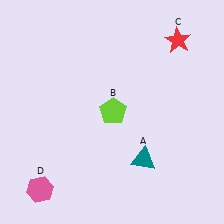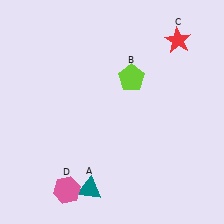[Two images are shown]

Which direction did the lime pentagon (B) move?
The lime pentagon (B) moved up.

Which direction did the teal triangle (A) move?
The teal triangle (A) moved left.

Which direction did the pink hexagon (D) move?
The pink hexagon (D) moved right.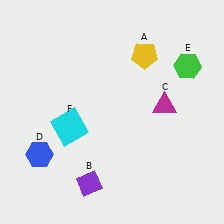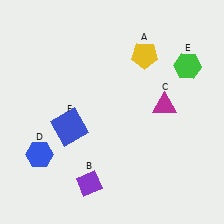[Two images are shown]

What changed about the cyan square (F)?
In Image 1, F is cyan. In Image 2, it changed to blue.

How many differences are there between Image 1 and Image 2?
There is 1 difference between the two images.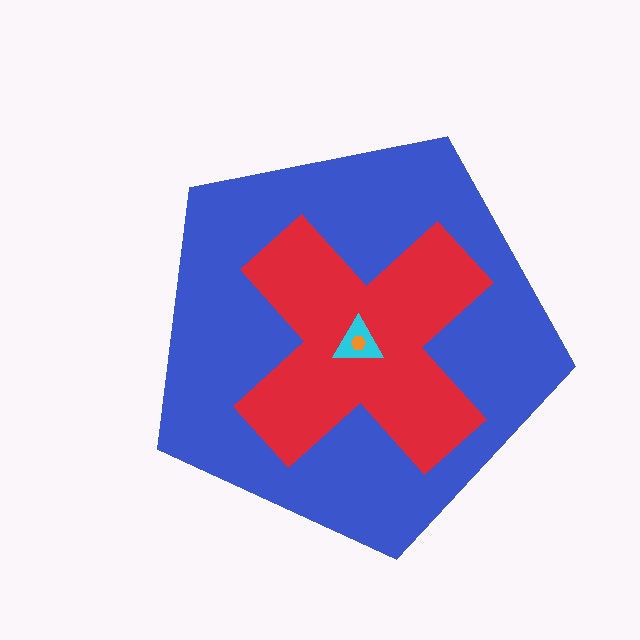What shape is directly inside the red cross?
The cyan triangle.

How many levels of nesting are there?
4.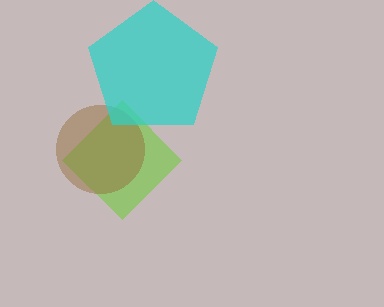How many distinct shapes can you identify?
There are 3 distinct shapes: a lime diamond, a brown circle, a cyan pentagon.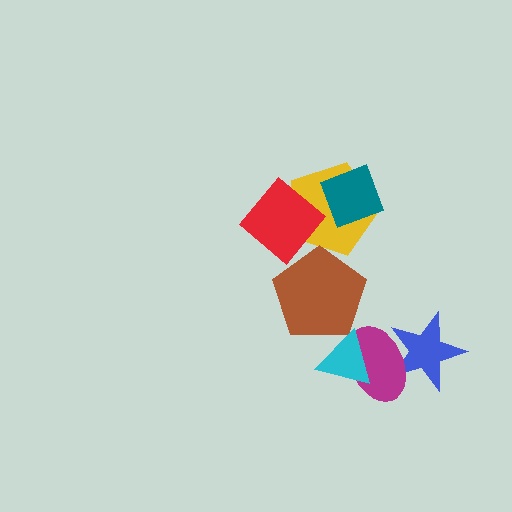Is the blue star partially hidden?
Yes, it is partially covered by another shape.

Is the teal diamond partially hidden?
No, no other shape covers it.